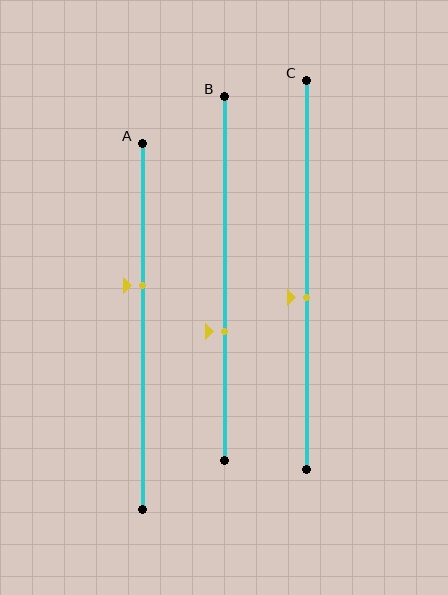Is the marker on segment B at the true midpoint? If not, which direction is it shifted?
No, the marker on segment B is shifted downward by about 15% of the segment length.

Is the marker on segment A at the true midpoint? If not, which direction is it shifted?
No, the marker on segment A is shifted upward by about 11% of the segment length.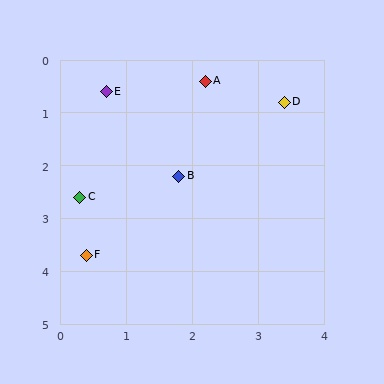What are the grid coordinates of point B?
Point B is at approximately (1.8, 2.2).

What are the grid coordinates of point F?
Point F is at approximately (0.4, 3.7).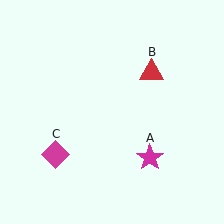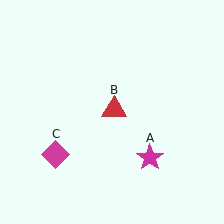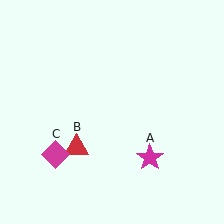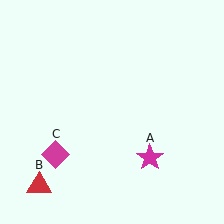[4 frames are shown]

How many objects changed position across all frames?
1 object changed position: red triangle (object B).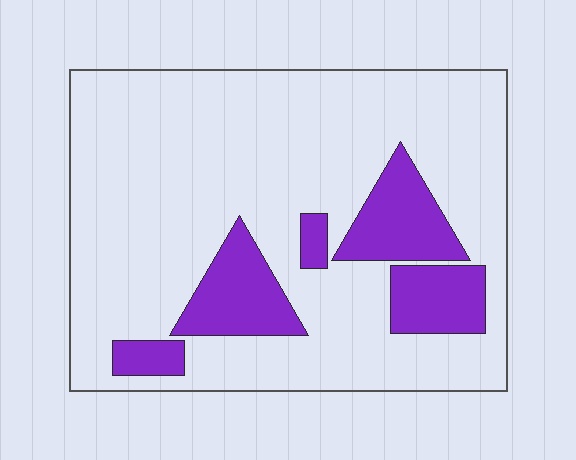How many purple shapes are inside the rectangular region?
5.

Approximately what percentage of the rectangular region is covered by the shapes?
Approximately 20%.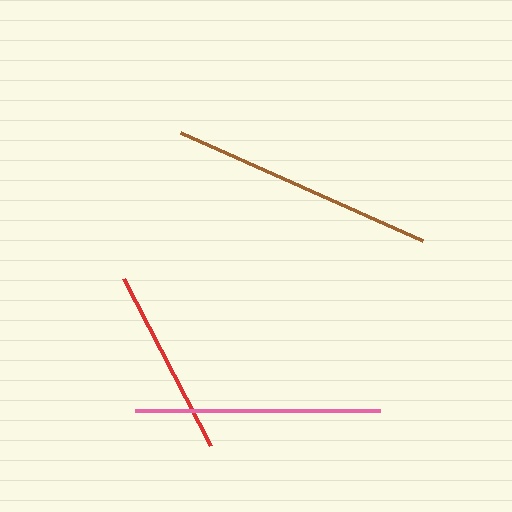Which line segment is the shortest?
The red line is the shortest at approximately 189 pixels.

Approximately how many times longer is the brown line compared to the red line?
The brown line is approximately 1.4 times the length of the red line.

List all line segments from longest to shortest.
From longest to shortest: brown, pink, red.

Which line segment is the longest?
The brown line is the longest at approximately 266 pixels.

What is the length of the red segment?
The red segment is approximately 189 pixels long.